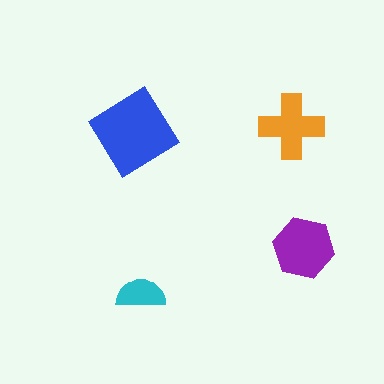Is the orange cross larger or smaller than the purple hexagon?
Smaller.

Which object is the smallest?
The cyan semicircle.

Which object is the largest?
The blue diamond.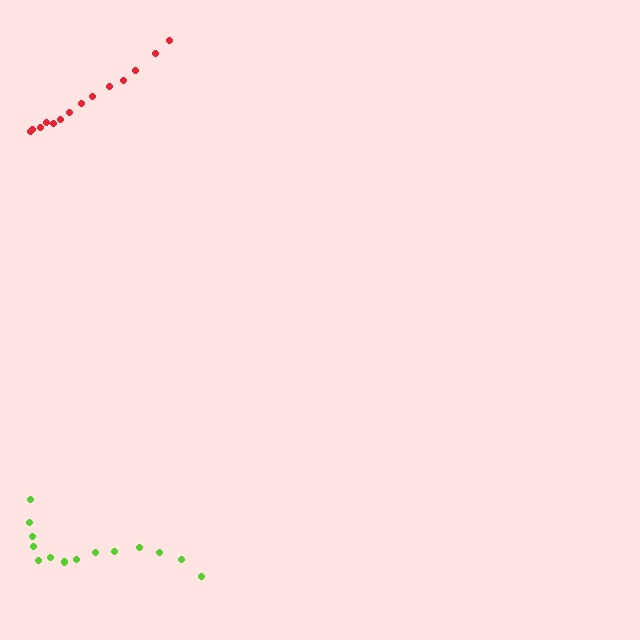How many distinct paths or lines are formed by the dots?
There are 2 distinct paths.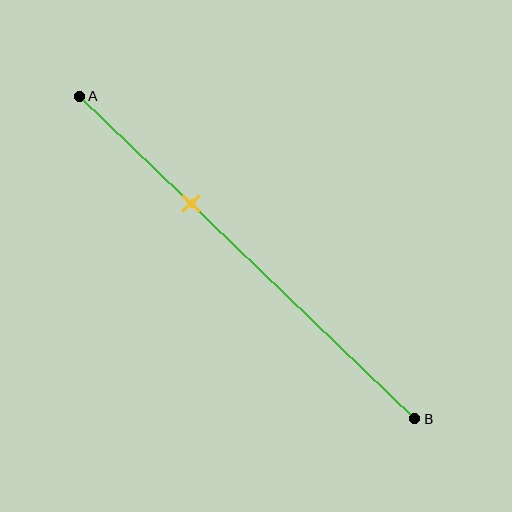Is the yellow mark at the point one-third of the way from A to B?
Yes, the mark is approximately at the one-third point.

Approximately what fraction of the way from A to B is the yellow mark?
The yellow mark is approximately 35% of the way from A to B.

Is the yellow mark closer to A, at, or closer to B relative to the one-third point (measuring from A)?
The yellow mark is approximately at the one-third point of segment AB.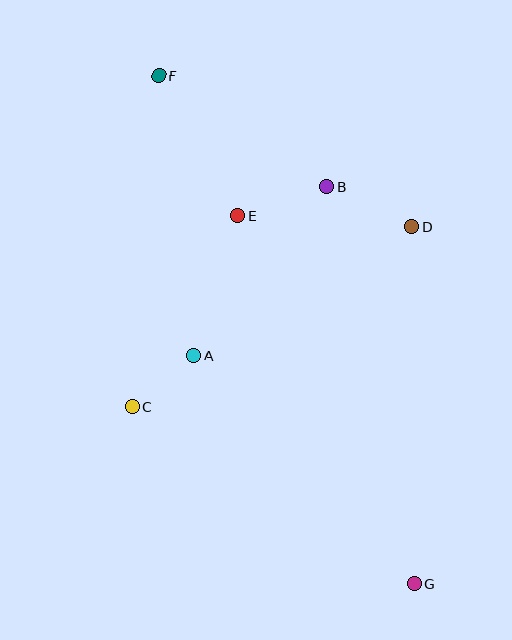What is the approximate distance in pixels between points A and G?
The distance between A and G is approximately 317 pixels.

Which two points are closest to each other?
Points A and C are closest to each other.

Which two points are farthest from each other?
Points F and G are farthest from each other.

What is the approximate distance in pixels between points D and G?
The distance between D and G is approximately 357 pixels.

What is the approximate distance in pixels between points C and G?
The distance between C and G is approximately 333 pixels.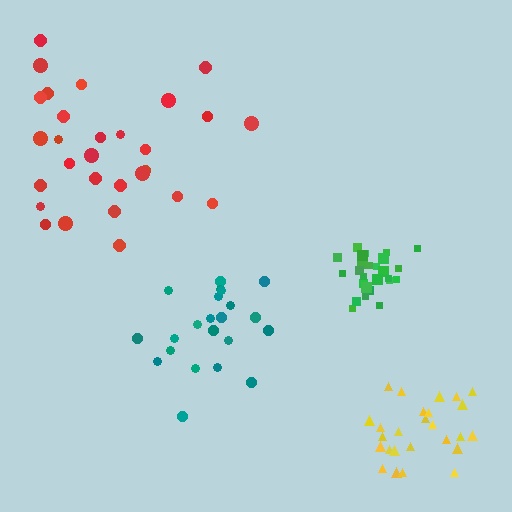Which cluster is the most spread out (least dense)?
Red.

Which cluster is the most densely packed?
Green.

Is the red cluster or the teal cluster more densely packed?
Teal.